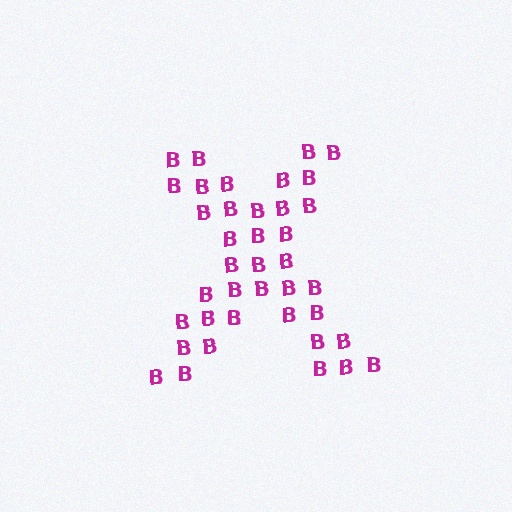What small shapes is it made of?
It is made of small letter B's.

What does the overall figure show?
The overall figure shows the letter X.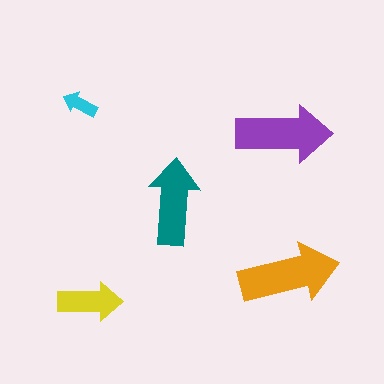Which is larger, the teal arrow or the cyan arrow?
The teal one.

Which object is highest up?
The cyan arrow is topmost.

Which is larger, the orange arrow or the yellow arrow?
The orange one.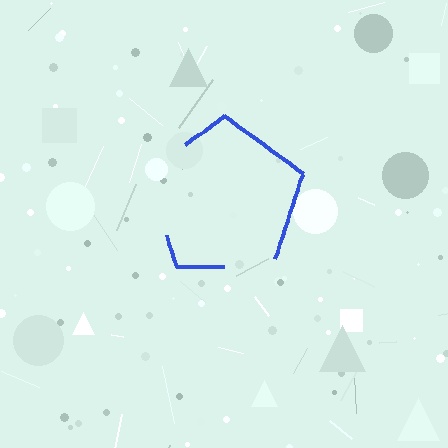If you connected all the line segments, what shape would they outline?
They would outline a pentagon.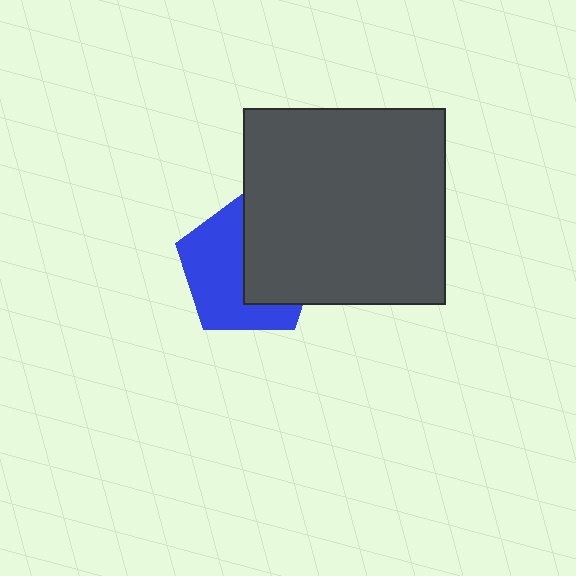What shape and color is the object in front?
The object in front is a dark gray rectangle.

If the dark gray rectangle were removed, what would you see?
You would see the complete blue pentagon.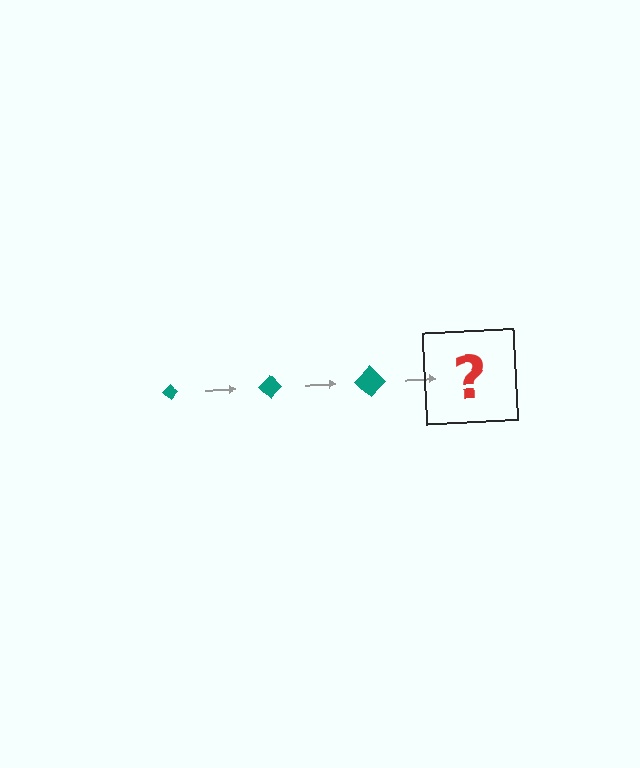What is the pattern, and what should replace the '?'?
The pattern is that the diamond gets progressively larger each step. The '?' should be a teal diamond, larger than the previous one.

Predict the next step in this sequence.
The next step is a teal diamond, larger than the previous one.